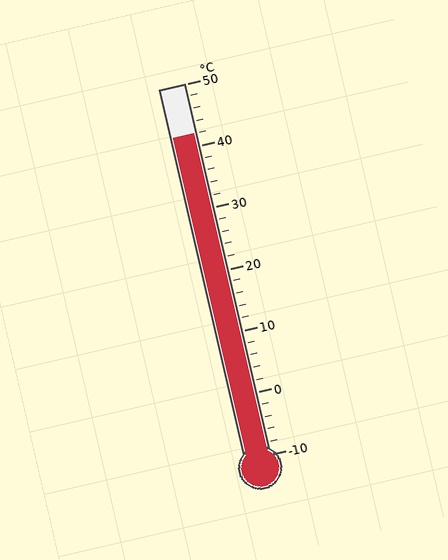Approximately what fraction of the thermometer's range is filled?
The thermometer is filled to approximately 85% of its range.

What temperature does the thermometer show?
The thermometer shows approximately 42°C.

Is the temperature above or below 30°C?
The temperature is above 30°C.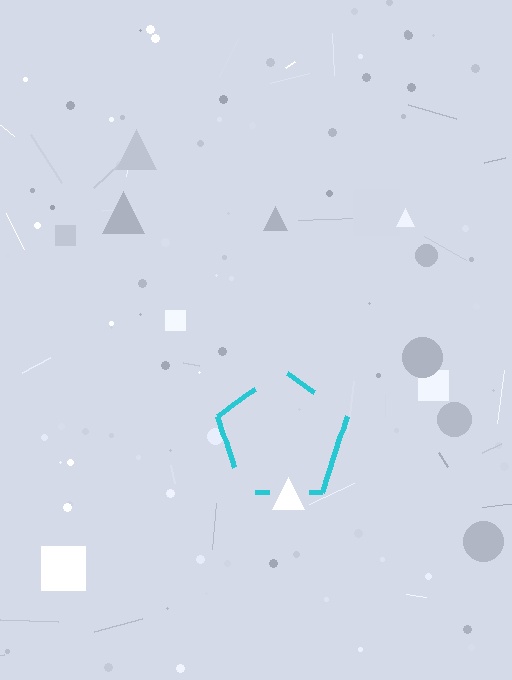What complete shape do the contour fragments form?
The contour fragments form a pentagon.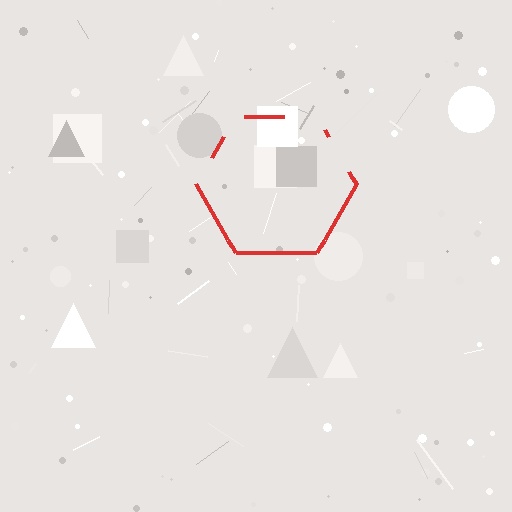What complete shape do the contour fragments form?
The contour fragments form a hexagon.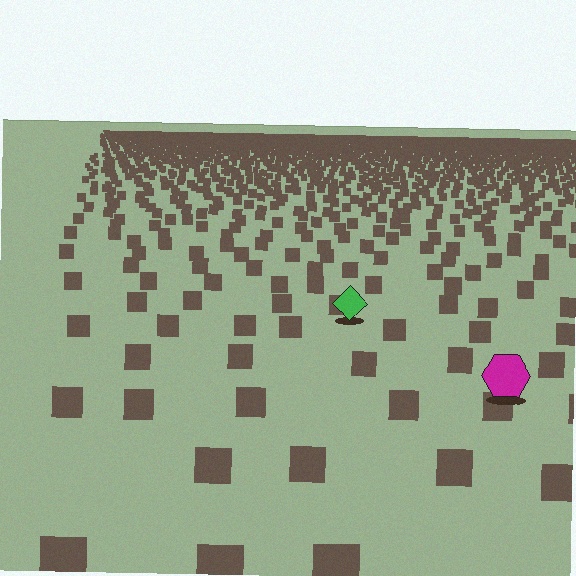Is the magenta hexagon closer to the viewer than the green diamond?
Yes. The magenta hexagon is closer — you can tell from the texture gradient: the ground texture is coarser near it.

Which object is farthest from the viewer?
The green diamond is farthest from the viewer. It appears smaller and the ground texture around it is denser.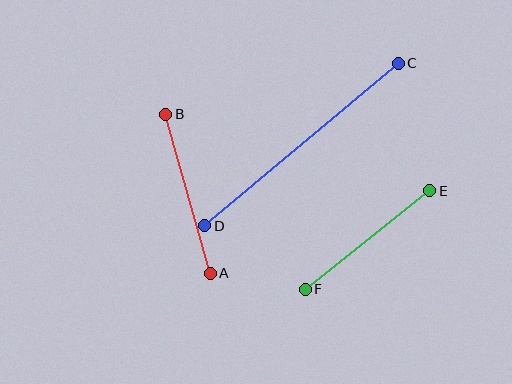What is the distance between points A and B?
The distance is approximately 165 pixels.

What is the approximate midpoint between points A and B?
The midpoint is at approximately (188, 194) pixels.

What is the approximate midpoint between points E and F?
The midpoint is at approximately (368, 240) pixels.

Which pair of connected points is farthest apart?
Points C and D are farthest apart.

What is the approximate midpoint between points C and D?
The midpoint is at approximately (301, 144) pixels.